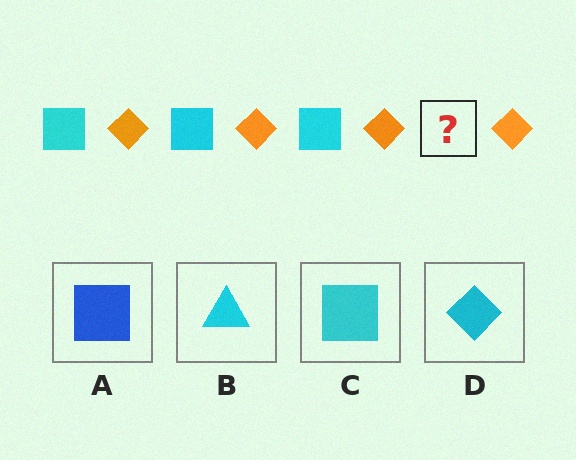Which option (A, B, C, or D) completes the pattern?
C.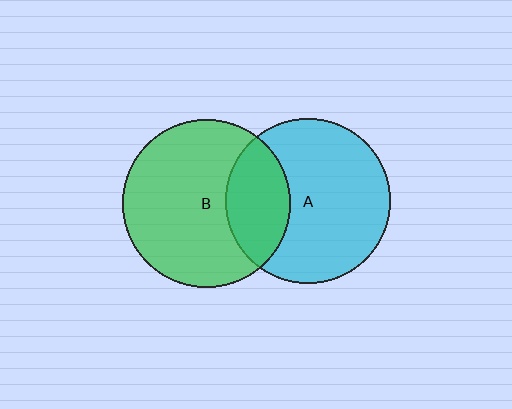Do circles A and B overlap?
Yes.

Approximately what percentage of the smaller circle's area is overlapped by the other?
Approximately 25%.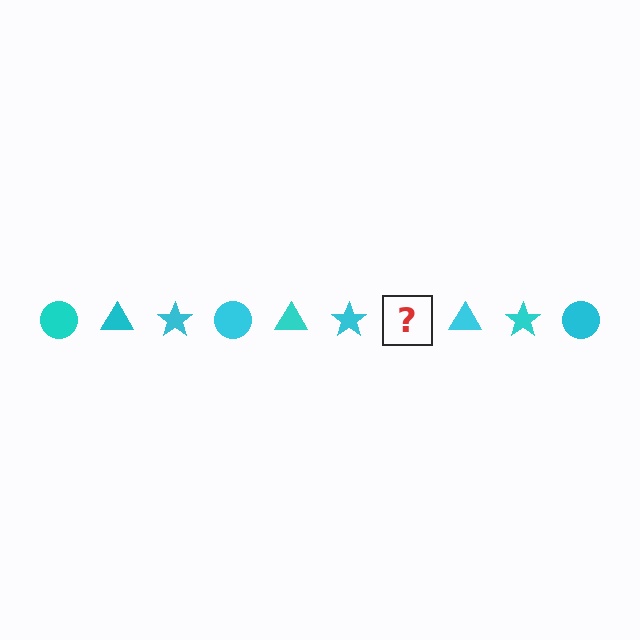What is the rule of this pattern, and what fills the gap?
The rule is that the pattern cycles through circle, triangle, star shapes in cyan. The gap should be filled with a cyan circle.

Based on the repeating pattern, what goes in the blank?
The blank should be a cyan circle.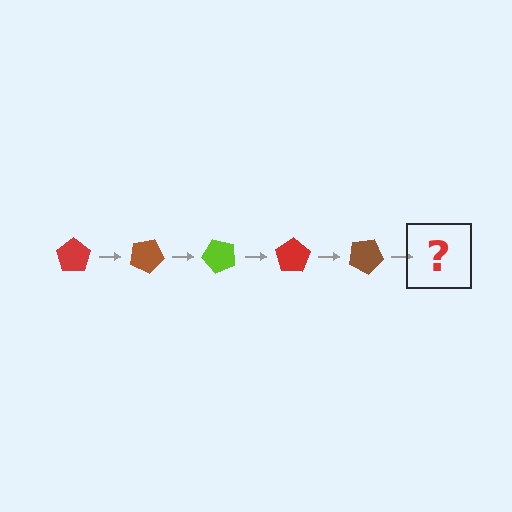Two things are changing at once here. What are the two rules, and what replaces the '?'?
The two rules are that it rotates 25 degrees each step and the color cycles through red, brown, and lime. The '?' should be a lime pentagon, rotated 125 degrees from the start.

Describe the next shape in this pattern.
It should be a lime pentagon, rotated 125 degrees from the start.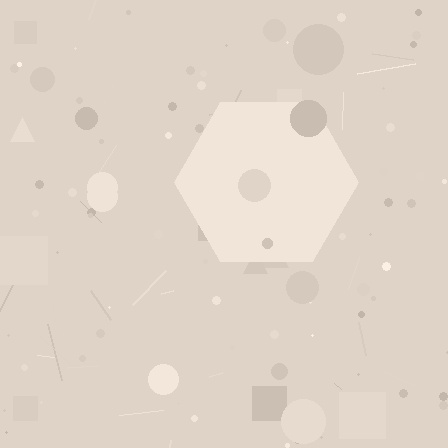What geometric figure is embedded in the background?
A hexagon is embedded in the background.